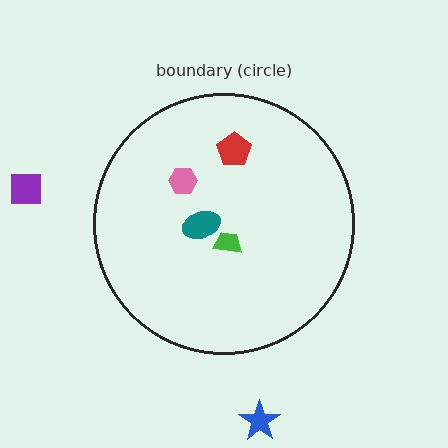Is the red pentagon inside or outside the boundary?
Inside.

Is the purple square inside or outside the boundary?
Outside.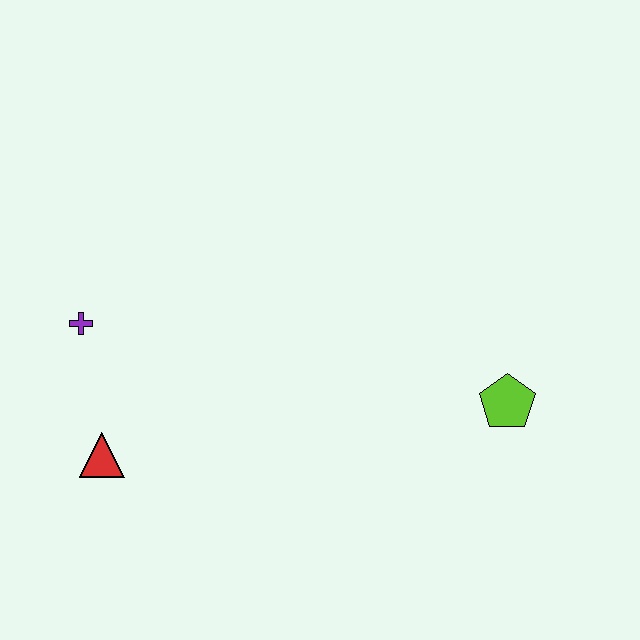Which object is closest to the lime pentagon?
The red triangle is closest to the lime pentagon.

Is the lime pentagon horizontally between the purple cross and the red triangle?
No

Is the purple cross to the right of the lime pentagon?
No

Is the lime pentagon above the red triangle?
Yes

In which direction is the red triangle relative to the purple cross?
The red triangle is below the purple cross.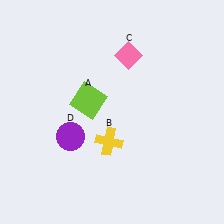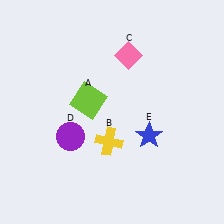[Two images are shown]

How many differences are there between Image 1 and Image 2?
There is 1 difference between the two images.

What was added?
A blue star (E) was added in Image 2.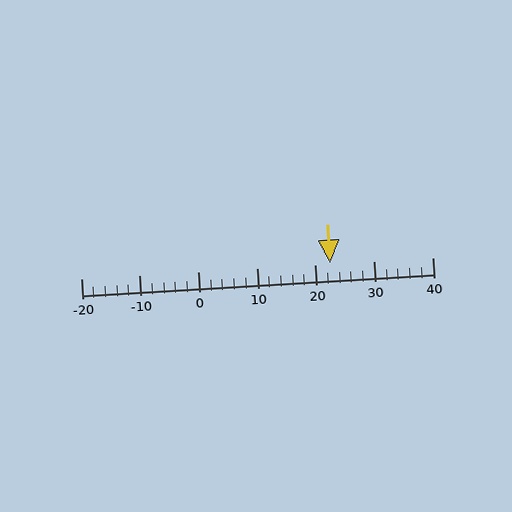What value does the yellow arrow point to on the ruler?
The yellow arrow points to approximately 23.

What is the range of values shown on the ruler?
The ruler shows values from -20 to 40.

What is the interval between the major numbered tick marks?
The major tick marks are spaced 10 units apart.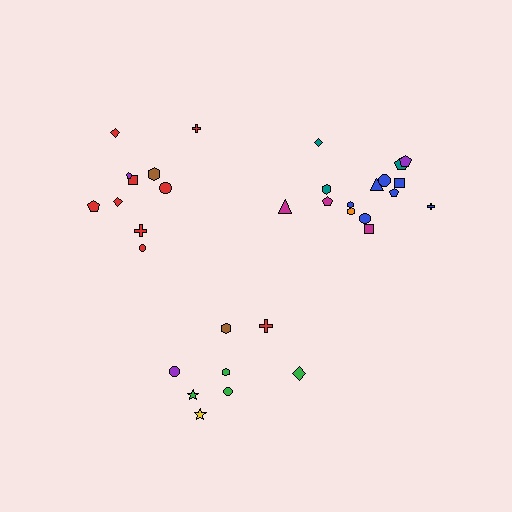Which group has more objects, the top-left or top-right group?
The top-right group.